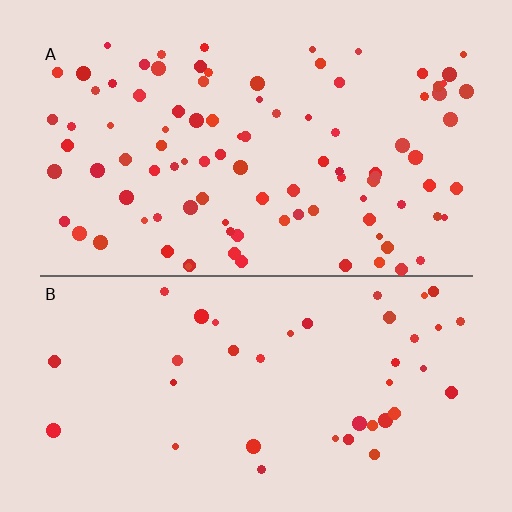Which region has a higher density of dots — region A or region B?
A (the top).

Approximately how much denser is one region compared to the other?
Approximately 2.5× — region A over region B.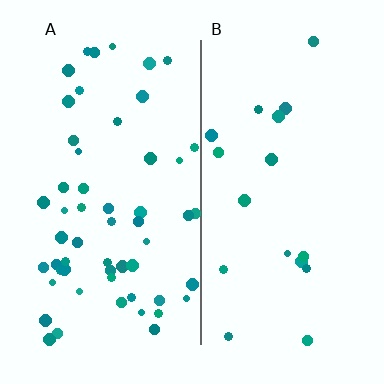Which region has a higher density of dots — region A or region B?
A (the left).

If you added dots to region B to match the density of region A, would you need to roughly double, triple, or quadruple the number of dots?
Approximately triple.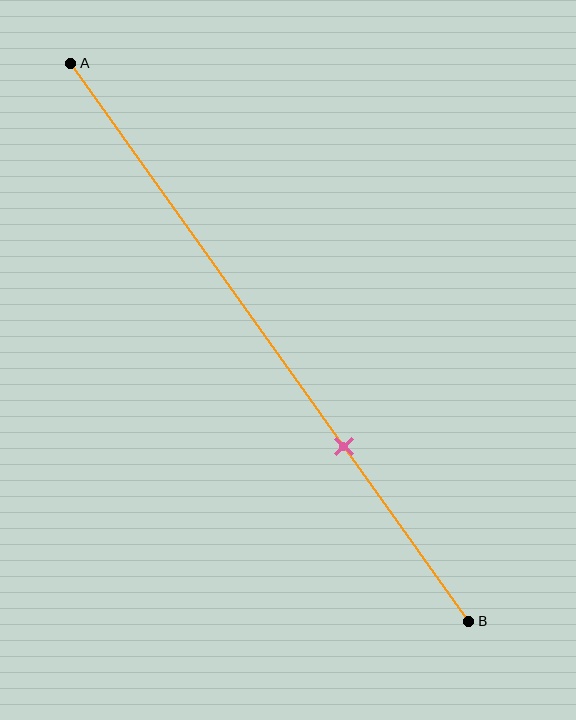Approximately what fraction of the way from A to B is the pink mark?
The pink mark is approximately 70% of the way from A to B.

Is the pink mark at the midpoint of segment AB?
No, the mark is at about 70% from A, not at the 50% midpoint.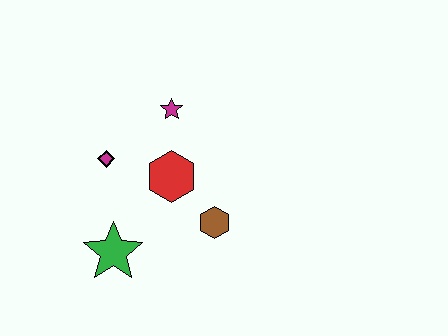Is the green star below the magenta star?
Yes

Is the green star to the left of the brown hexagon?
Yes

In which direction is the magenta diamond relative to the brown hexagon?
The magenta diamond is to the left of the brown hexagon.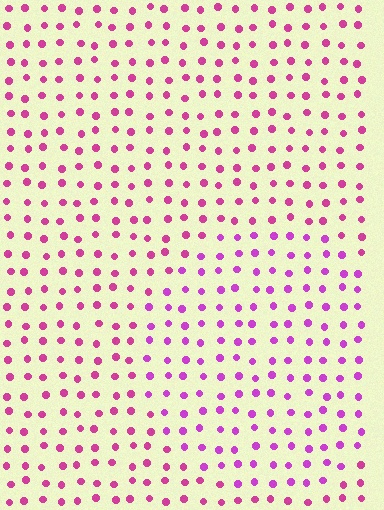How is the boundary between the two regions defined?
The boundary is defined purely by a slight shift in hue (about 25 degrees). Spacing, size, and orientation are identical on both sides.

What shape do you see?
I see a circle.